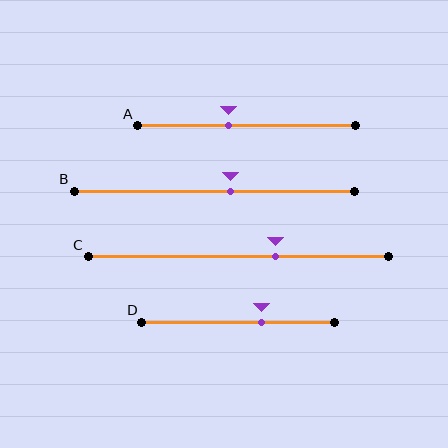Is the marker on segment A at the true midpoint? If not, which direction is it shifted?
No, the marker on segment A is shifted to the left by about 8% of the segment length.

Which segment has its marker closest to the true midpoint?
Segment B has its marker closest to the true midpoint.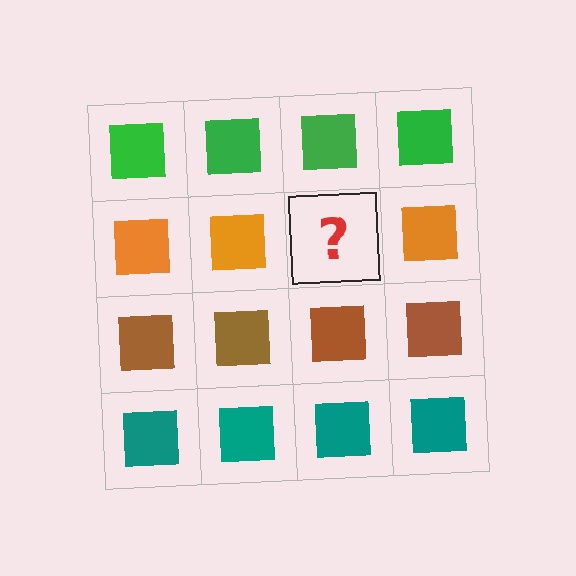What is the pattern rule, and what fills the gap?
The rule is that each row has a consistent color. The gap should be filled with an orange square.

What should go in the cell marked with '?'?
The missing cell should contain an orange square.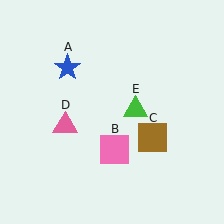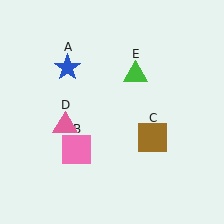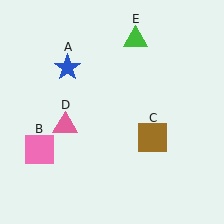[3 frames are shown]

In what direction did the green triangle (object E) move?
The green triangle (object E) moved up.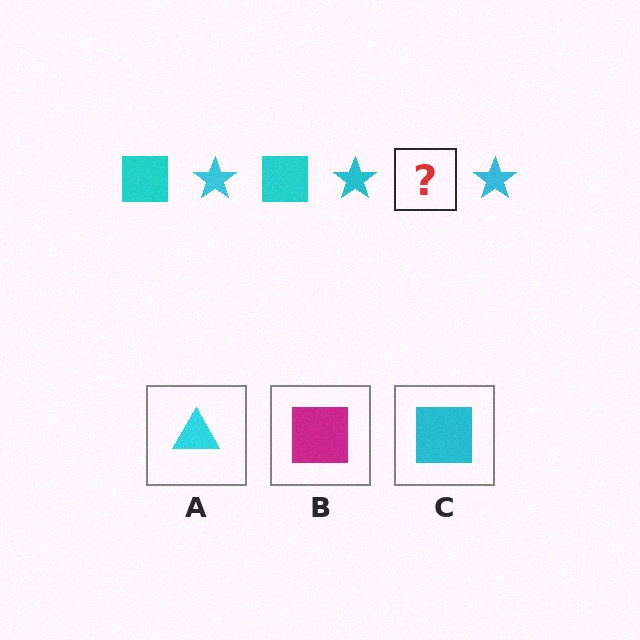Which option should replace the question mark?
Option C.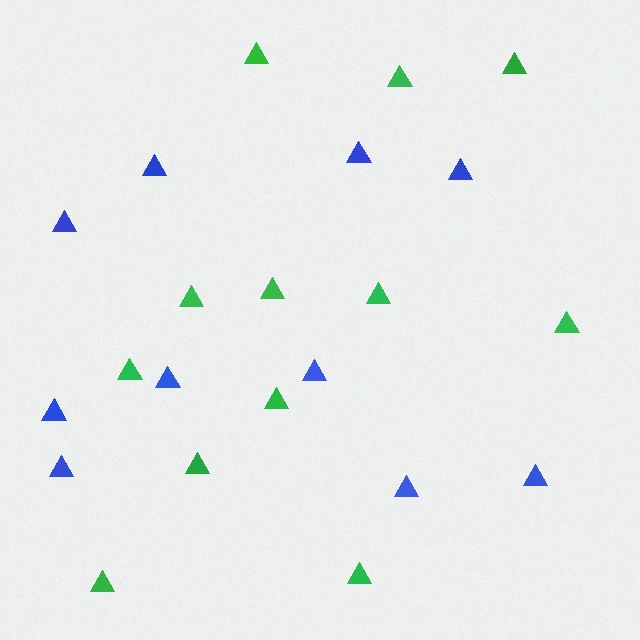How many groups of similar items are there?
There are 2 groups: one group of green triangles (12) and one group of blue triangles (10).